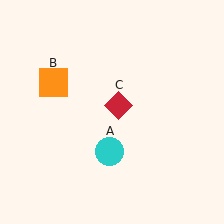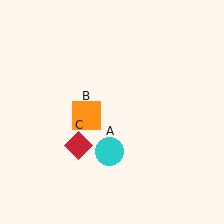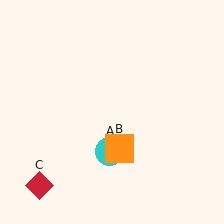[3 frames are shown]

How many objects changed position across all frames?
2 objects changed position: orange square (object B), red diamond (object C).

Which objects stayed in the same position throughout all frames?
Cyan circle (object A) remained stationary.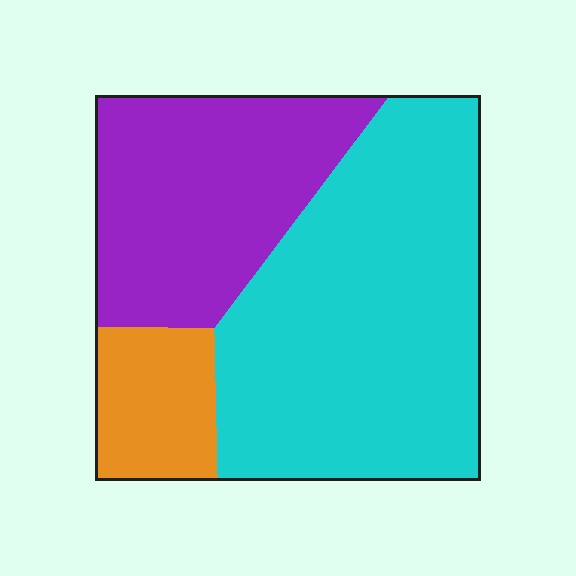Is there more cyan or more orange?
Cyan.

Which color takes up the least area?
Orange, at roughly 10%.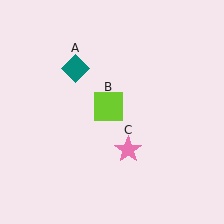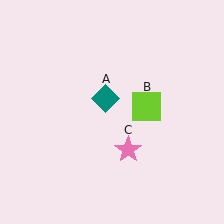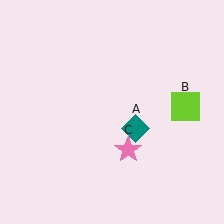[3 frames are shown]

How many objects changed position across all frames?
2 objects changed position: teal diamond (object A), lime square (object B).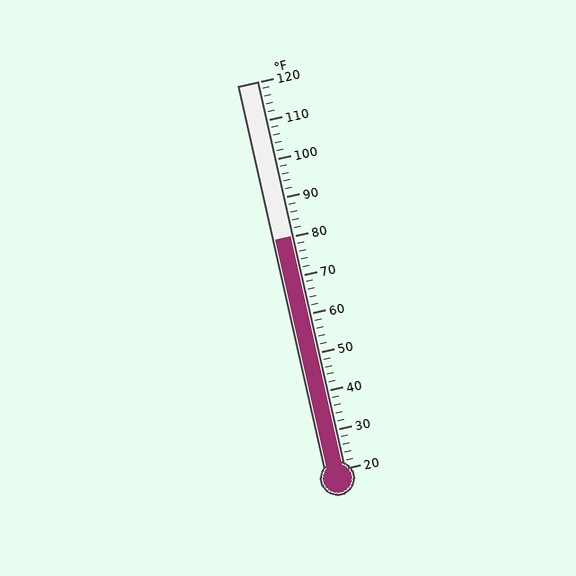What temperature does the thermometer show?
The thermometer shows approximately 80°F.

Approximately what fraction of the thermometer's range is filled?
The thermometer is filled to approximately 60% of its range.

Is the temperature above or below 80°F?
The temperature is at 80°F.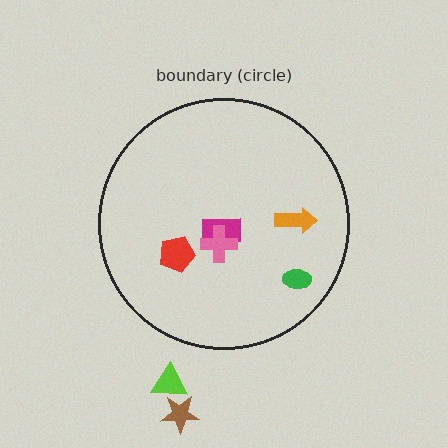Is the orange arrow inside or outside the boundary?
Inside.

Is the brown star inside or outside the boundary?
Outside.